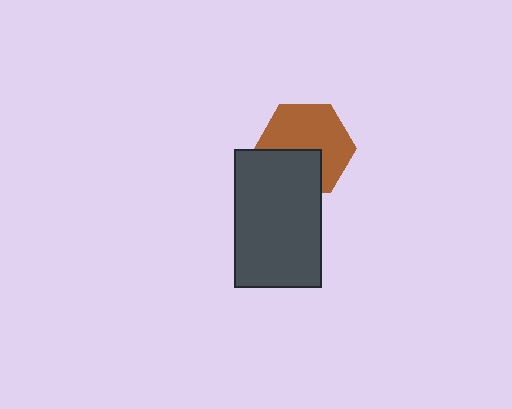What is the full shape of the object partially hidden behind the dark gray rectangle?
The partially hidden object is a brown hexagon.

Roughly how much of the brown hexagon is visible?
Most of it is visible (roughly 65%).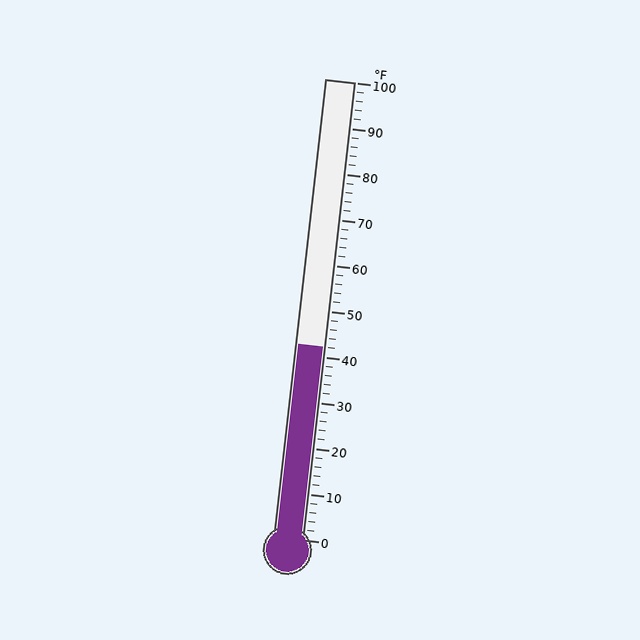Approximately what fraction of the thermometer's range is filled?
The thermometer is filled to approximately 40% of its range.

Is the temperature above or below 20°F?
The temperature is above 20°F.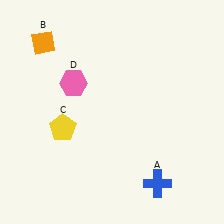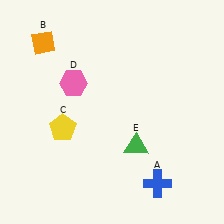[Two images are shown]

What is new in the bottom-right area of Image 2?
A green triangle (E) was added in the bottom-right area of Image 2.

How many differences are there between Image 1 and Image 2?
There is 1 difference between the two images.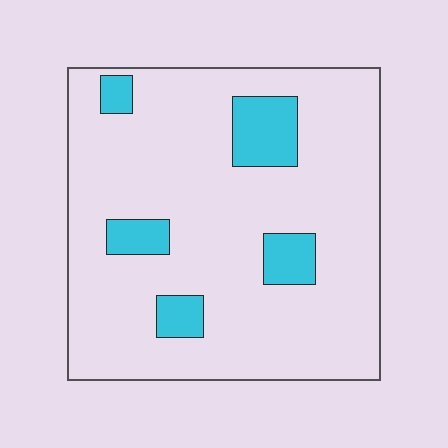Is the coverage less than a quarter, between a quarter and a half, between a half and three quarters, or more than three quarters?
Less than a quarter.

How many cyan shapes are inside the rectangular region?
5.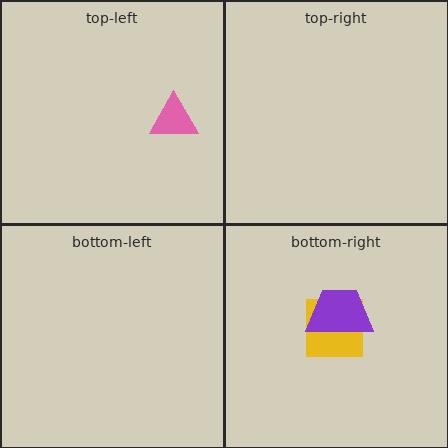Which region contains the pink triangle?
The top-left region.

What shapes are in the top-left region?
The pink triangle.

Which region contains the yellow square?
The bottom-right region.